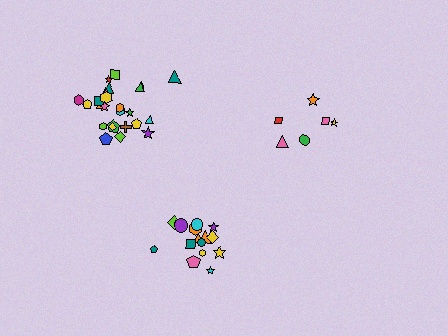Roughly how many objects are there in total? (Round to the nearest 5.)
Roughly 45 objects in total.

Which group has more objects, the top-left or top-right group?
The top-left group.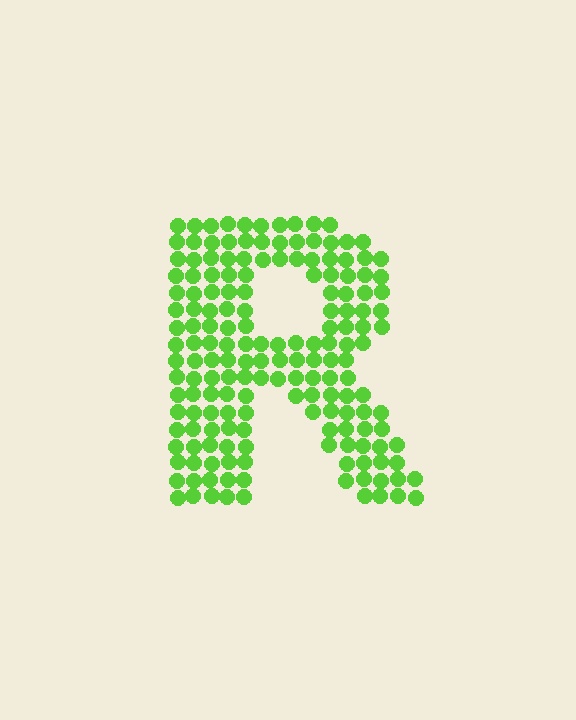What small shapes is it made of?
It is made of small circles.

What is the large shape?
The large shape is the letter R.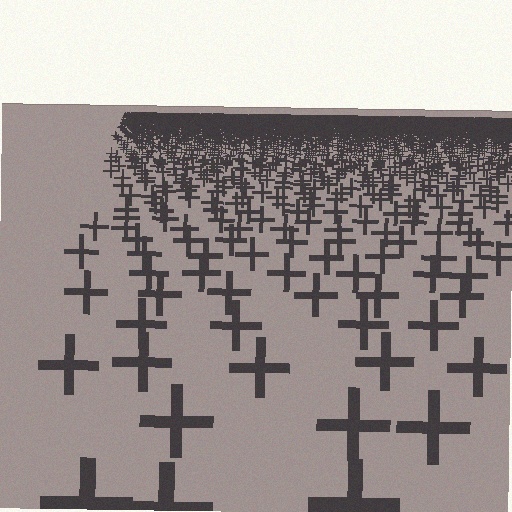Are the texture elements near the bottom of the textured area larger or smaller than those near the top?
Larger. Near the bottom, elements are closer to the viewer and appear at a bigger on-screen size.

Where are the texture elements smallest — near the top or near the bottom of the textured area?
Near the top.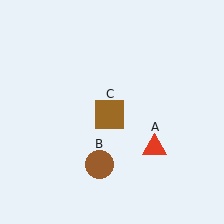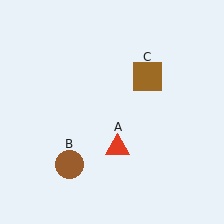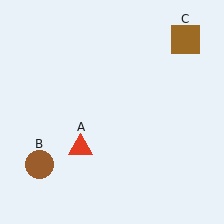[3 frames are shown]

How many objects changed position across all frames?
3 objects changed position: red triangle (object A), brown circle (object B), brown square (object C).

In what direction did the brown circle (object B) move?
The brown circle (object B) moved left.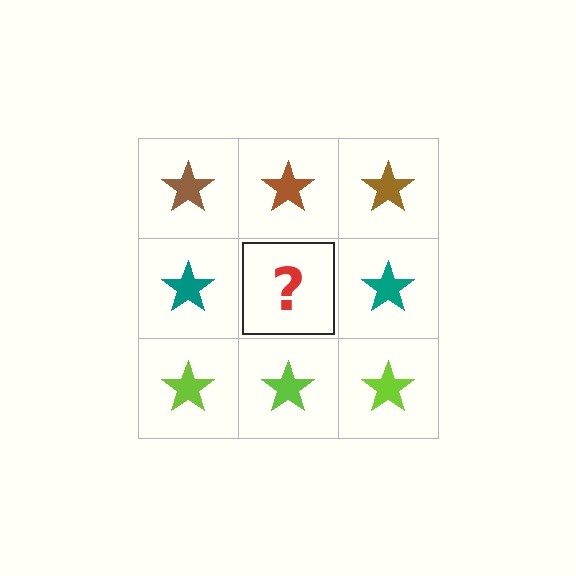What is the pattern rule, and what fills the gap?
The rule is that each row has a consistent color. The gap should be filled with a teal star.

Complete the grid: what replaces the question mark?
The question mark should be replaced with a teal star.